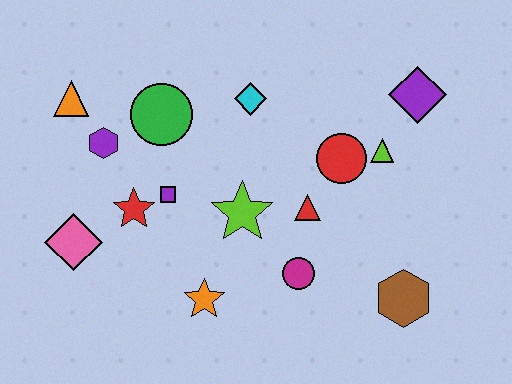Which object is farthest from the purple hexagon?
The brown hexagon is farthest from the purple hexagon.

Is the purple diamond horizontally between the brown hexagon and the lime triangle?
No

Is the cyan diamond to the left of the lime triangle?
Yes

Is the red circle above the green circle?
No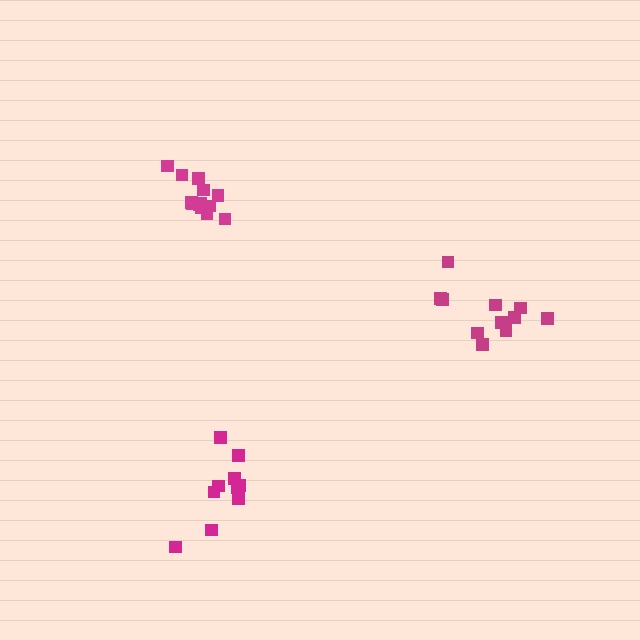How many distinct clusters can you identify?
There are 3 distinct clusters.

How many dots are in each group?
Group 1: 10 dots, Group 2: 13 dots, Group 3: 11 dots (34 total).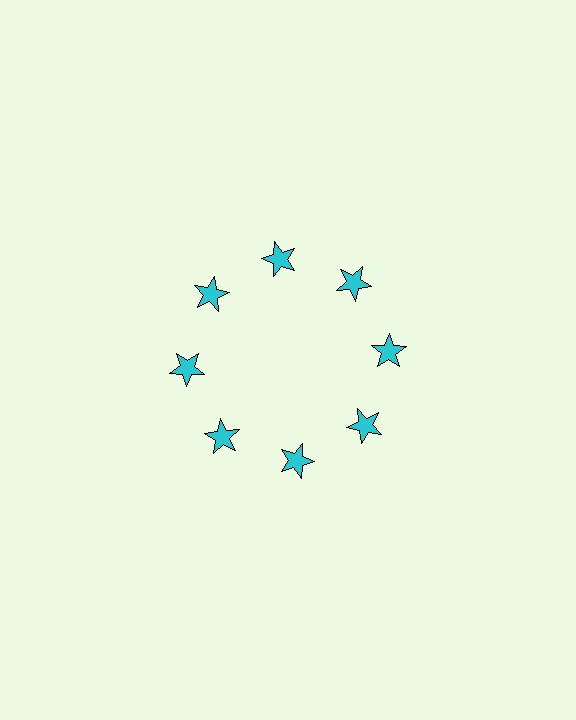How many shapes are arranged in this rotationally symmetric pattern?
There are 8 shapes, arranged in 8 groups of 1.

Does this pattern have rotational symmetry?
Yes, this pattern has 8-fold rotational symmetry. It looks the same after rotating 45 degrees around the center.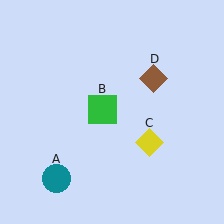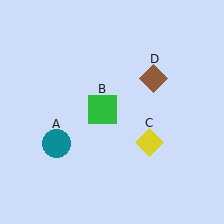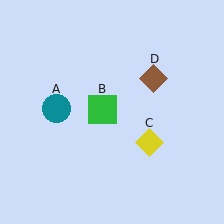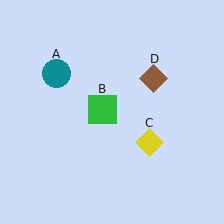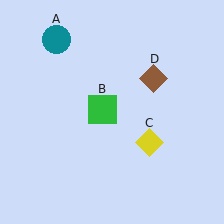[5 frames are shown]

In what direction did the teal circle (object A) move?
The teal circle (object A) moved up.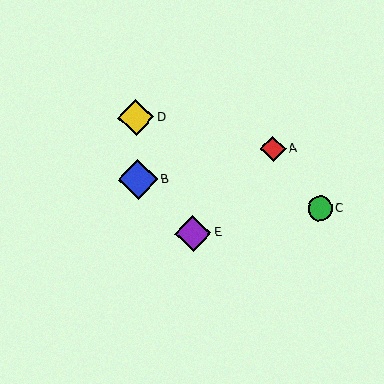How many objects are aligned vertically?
2 objects (B, D) are aligned vertically.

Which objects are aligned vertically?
Objects B, D are aligned vertically.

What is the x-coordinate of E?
Object E is at x≈193.